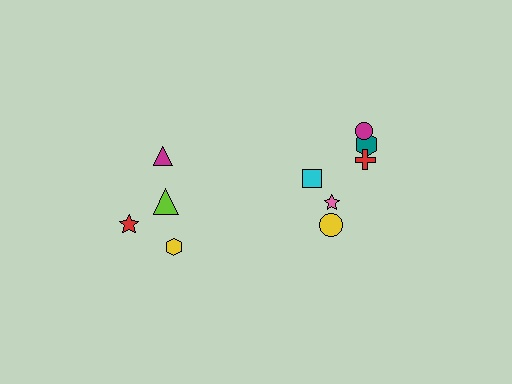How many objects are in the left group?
There are 4 objects.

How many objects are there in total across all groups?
There are 10 objects.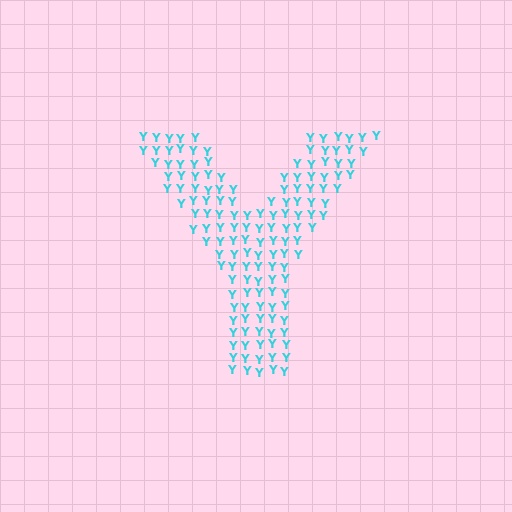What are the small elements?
The small elements are letter Y's.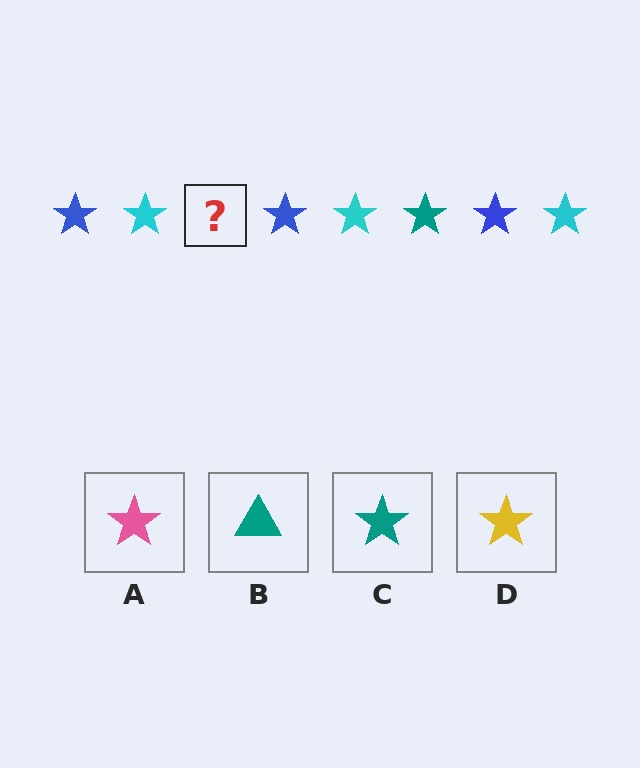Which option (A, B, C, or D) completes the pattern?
C.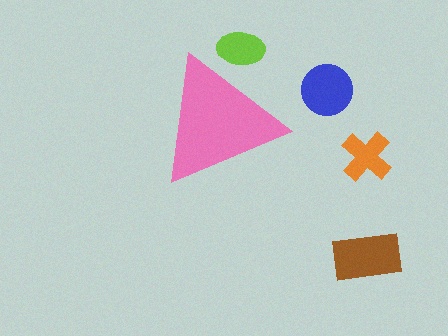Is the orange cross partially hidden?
No, the orange cross is fully visible.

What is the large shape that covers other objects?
A pink triangle.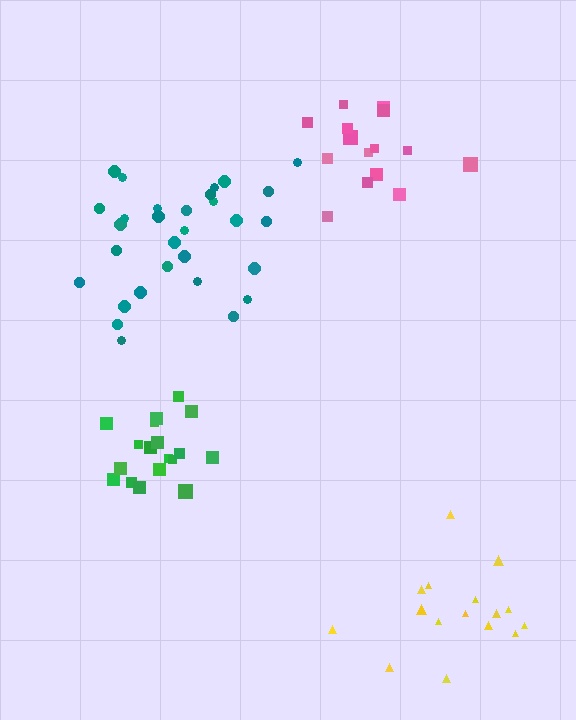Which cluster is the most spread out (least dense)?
Yellow.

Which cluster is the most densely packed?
Green.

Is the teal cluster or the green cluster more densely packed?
Green.